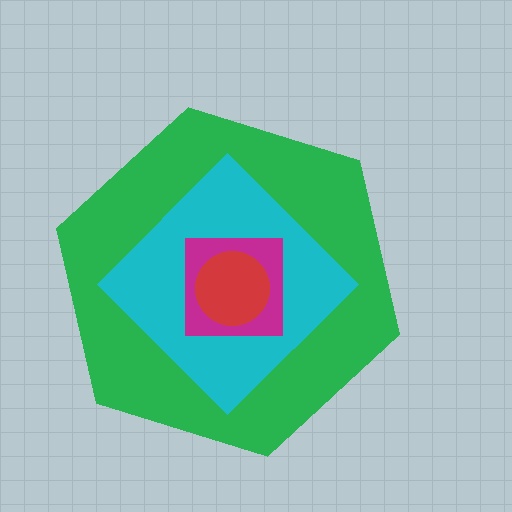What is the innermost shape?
The red circle.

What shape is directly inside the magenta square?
The red circle.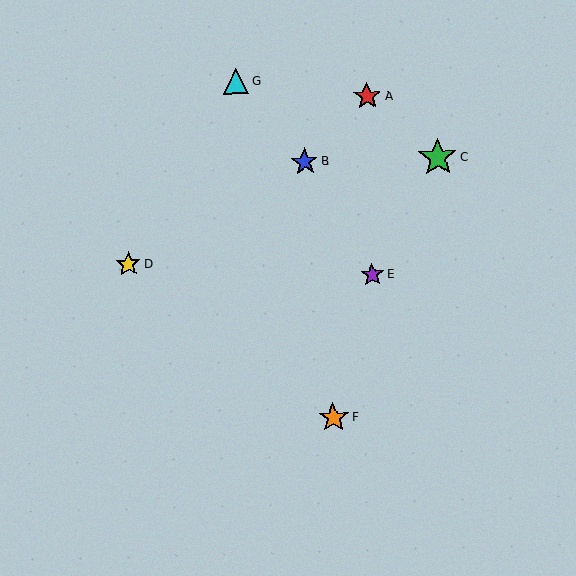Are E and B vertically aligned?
No, E is at x≈372 and B is at x≈305.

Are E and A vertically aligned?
Yes, both are at x≈372.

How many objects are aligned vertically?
2 objects (A, E) are aligned vertically.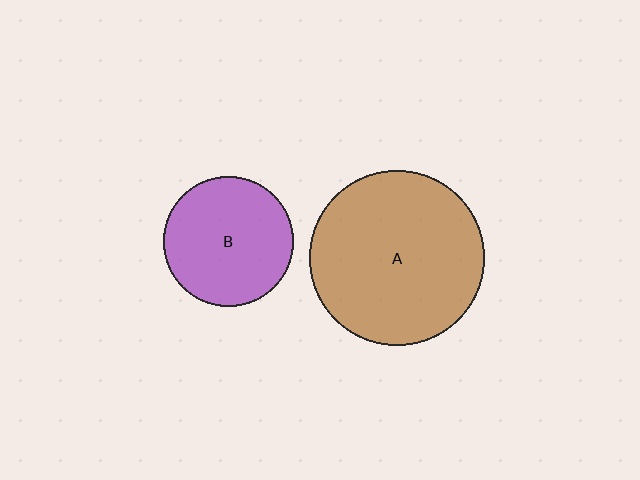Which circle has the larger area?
Circle A (brown).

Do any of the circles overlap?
No, none of the circles overlap.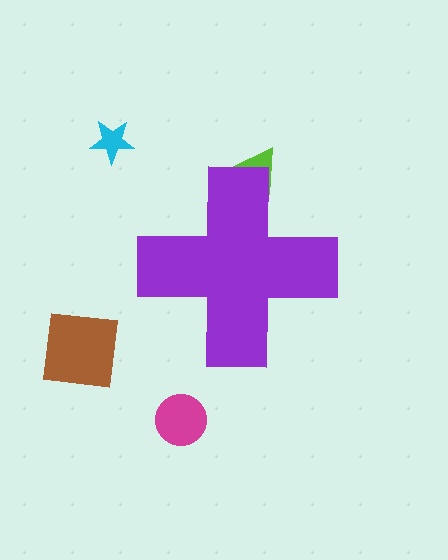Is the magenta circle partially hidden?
No, the magenta circle is fully visible.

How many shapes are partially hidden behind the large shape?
1 shape is partially hidden.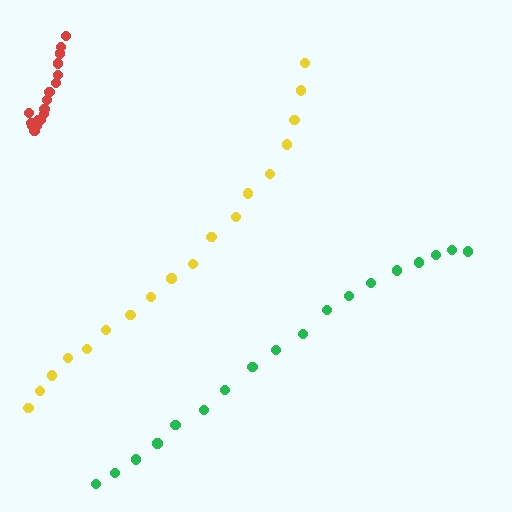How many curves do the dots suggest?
There are 3 distinct paths.